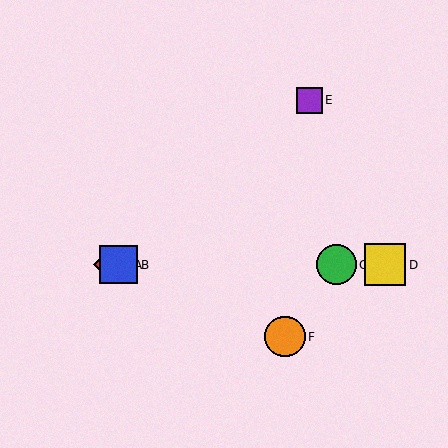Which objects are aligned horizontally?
Objects A, B, C, D are aligned horizontally.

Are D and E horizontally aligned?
No, D is at y≈265 and E is at y≈100.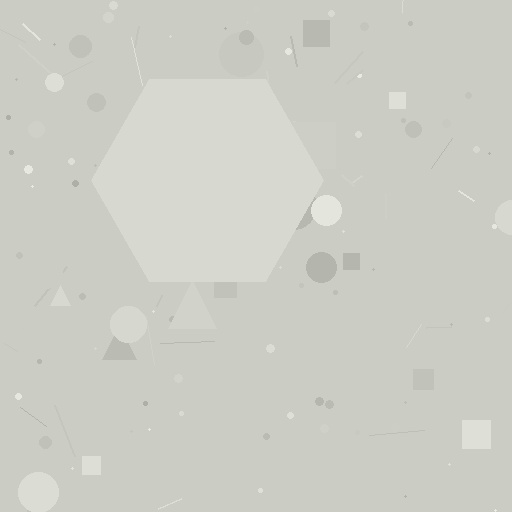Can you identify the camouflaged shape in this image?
The camouflaged shape is a hexagon.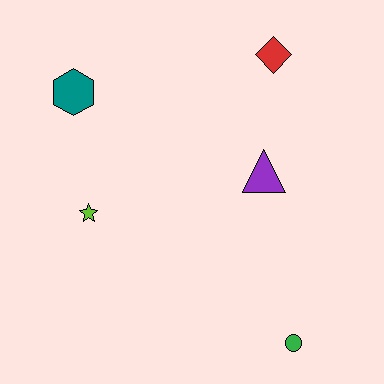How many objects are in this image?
There are 5 objects.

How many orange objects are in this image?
There are no orange objects.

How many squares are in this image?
There are no squares.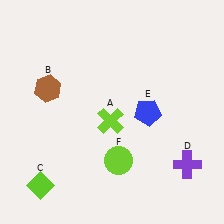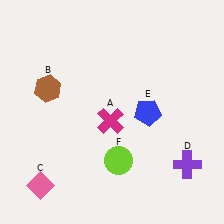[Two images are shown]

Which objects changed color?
A changed from lime to magenta. C changed from lime to pink.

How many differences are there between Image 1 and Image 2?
There are 2 differences between the two images.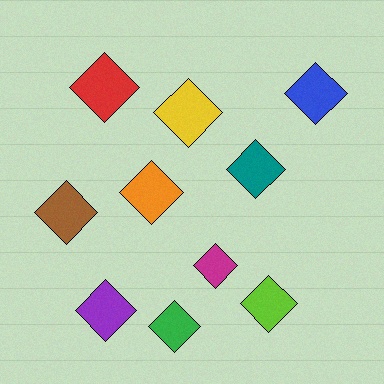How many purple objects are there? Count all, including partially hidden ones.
There is 1 purple object.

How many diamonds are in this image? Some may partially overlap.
There are 10 diamonds.